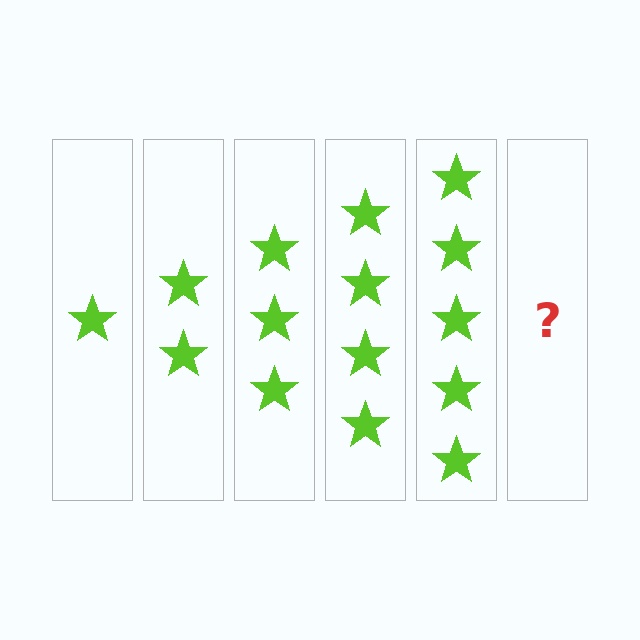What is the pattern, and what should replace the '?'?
The pattern is that each step adds one more star. The '?' should be 6 stars.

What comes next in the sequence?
The next element should be 6 stars.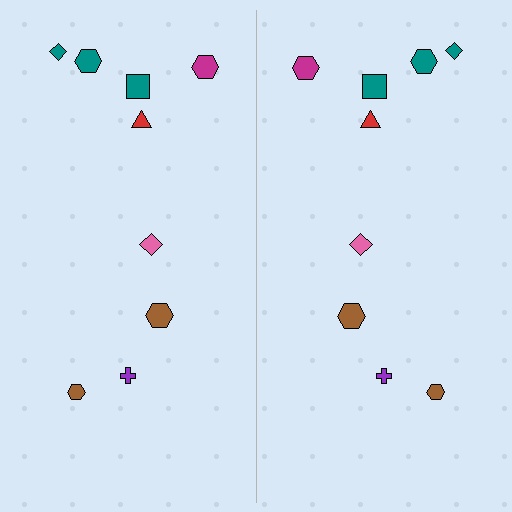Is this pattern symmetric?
Yes, this pattern has bilateral (reflection) symmetry.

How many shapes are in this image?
There are 18 shapes in this image.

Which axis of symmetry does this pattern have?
The pattern has a vertical axis of symmetry running through the center of the image.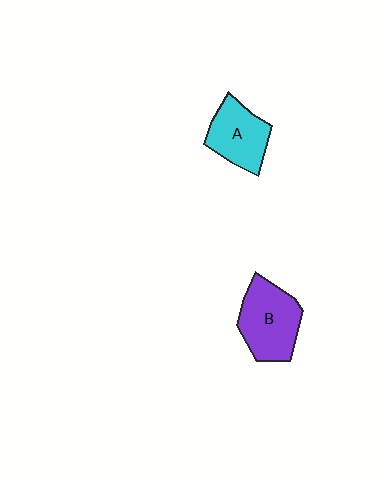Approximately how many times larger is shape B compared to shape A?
Approximately 1.2 times.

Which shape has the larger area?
Shape B (purple).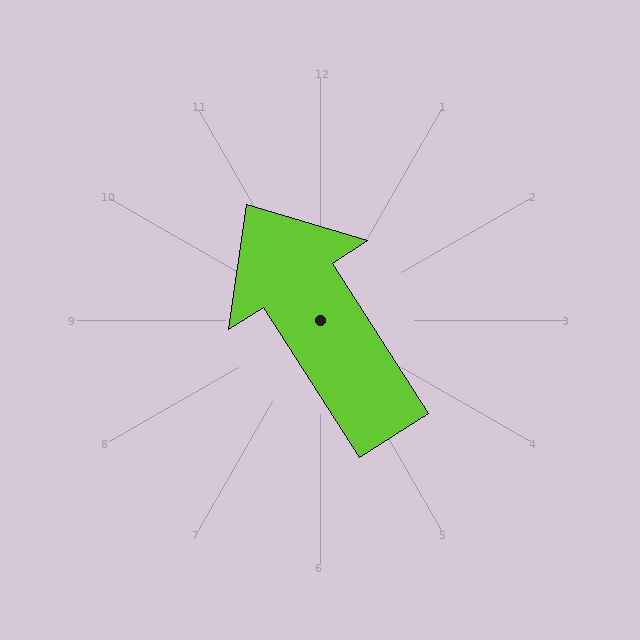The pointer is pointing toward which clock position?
Roughly 11 o'clock.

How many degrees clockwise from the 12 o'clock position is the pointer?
Approximately 327 degrees.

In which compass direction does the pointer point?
Northwest.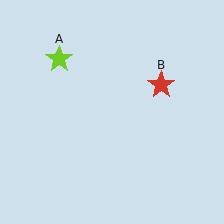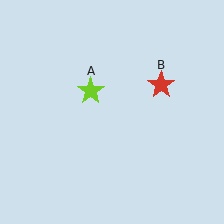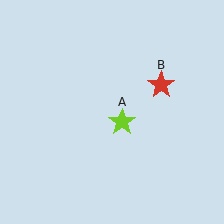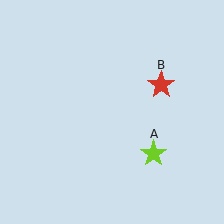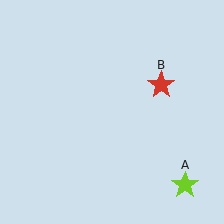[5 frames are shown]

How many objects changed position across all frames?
1 object changed position: lime star (object A).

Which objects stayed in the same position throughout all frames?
Red star (object B) remained stationary.